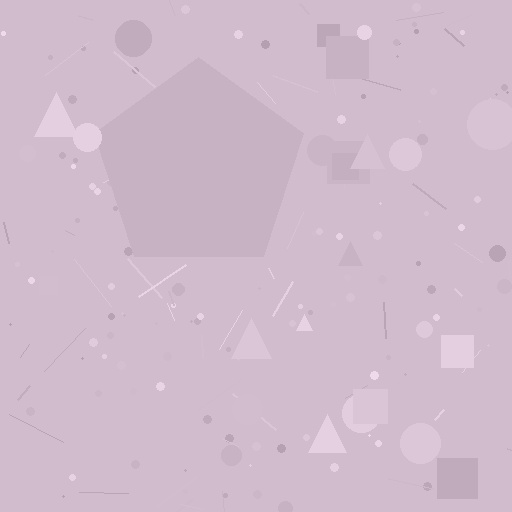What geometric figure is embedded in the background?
A pentagon is embedded in the background.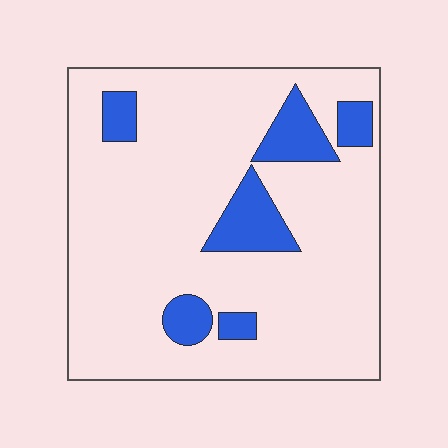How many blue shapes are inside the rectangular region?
6.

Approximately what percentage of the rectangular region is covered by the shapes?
Approximately 15%.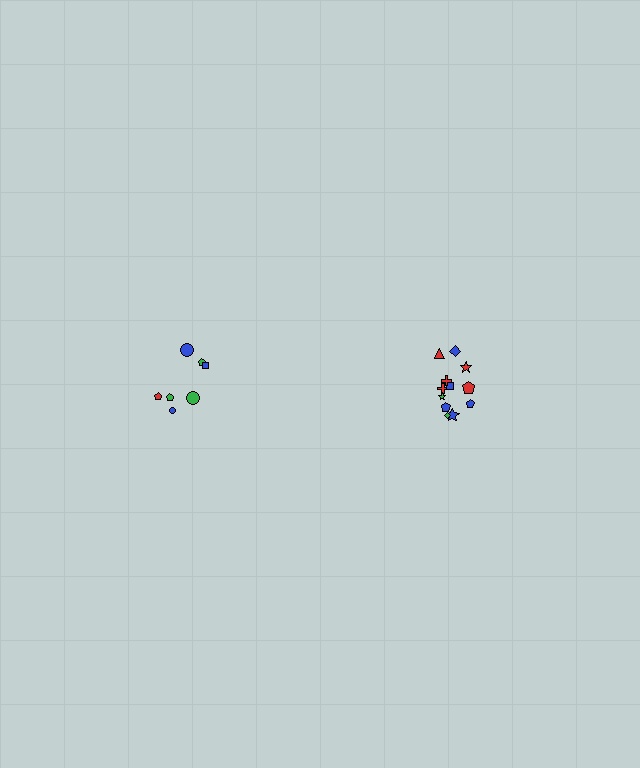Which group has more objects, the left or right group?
The right group.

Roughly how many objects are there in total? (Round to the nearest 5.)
Roughly 20 objects in total.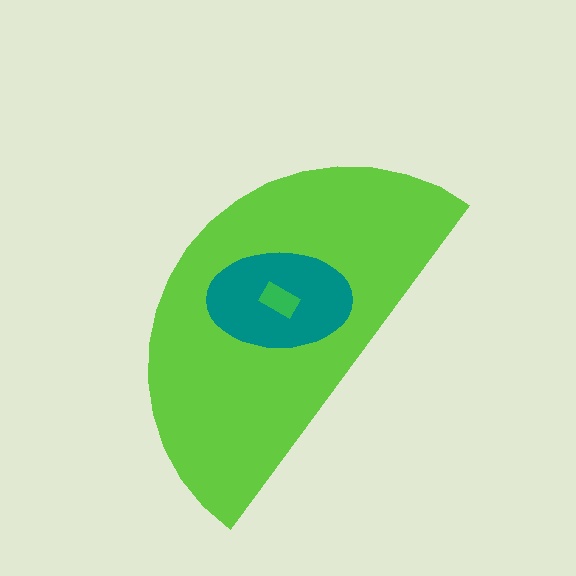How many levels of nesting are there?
3.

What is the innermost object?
The green rectangle.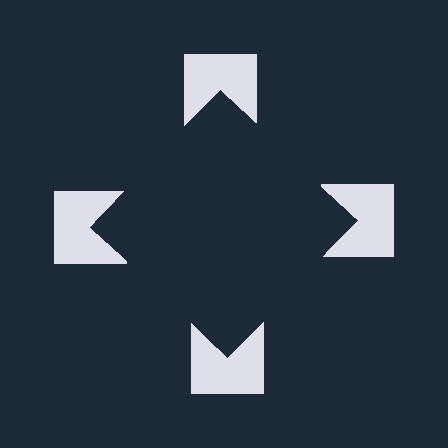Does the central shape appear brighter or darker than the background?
It typically appears slightly darker than the background, even though no actual brightness change is drawn.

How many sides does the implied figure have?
4 sides.